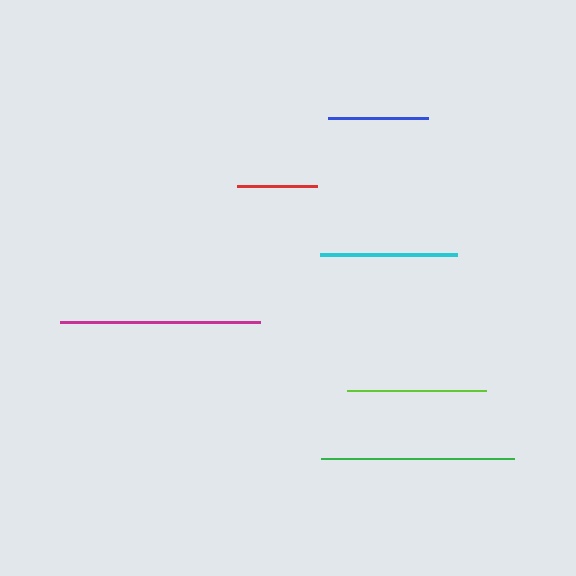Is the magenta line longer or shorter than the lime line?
The magenta line is longer than the lime line.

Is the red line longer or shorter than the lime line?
The lime line is longer than the red line.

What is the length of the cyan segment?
The cyan segment is approximately 137 pixels long.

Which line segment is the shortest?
The red line is the shortest at approximately 80 pixels.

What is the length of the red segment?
The red segment is approximately 80 pixels long.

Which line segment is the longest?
The magenta line is the longest at approximately 201 pixels.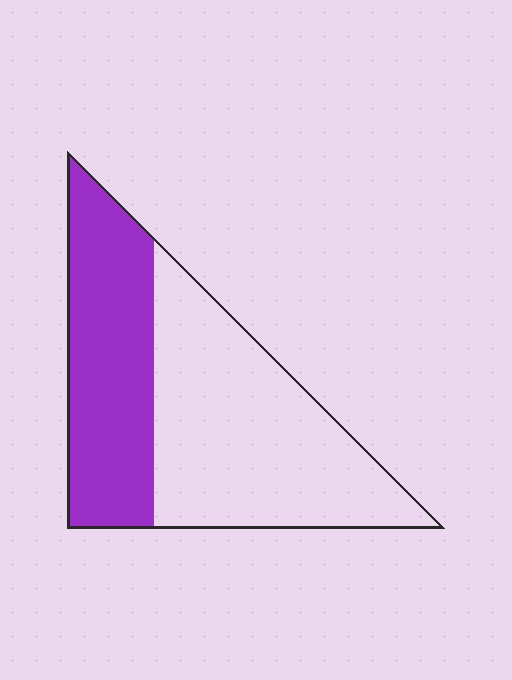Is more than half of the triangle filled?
No.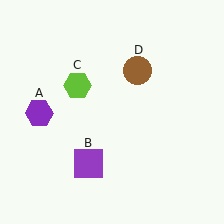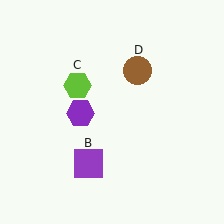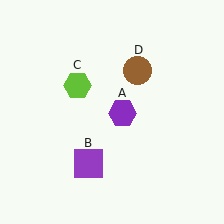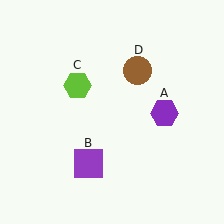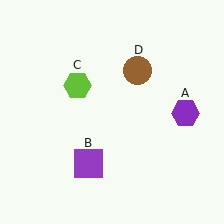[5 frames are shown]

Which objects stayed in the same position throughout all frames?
Purple square (object B) and lime hexagon (object C) and brown circle (object D) remained stationary.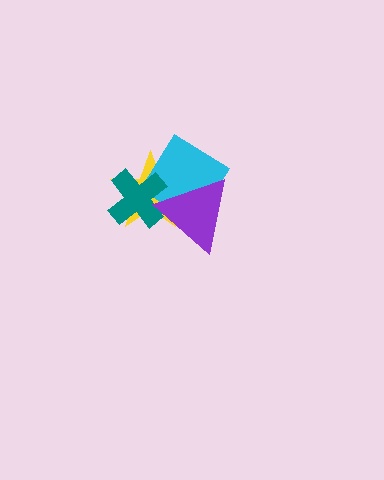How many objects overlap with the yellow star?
3 objects overlap with the yellow star.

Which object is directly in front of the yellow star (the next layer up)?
The cyan diamond is directly in front of the yellow star.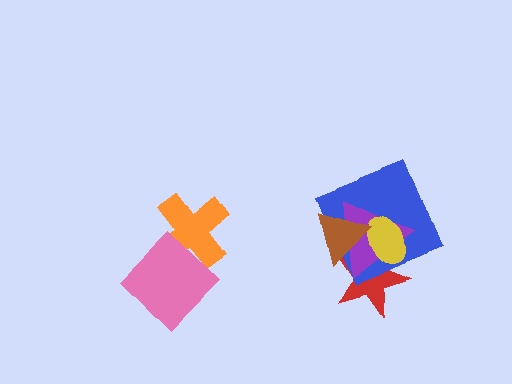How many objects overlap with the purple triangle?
4 objects overlap with the purple triangle.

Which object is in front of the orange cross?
The pink diamond is in front of the orange cross.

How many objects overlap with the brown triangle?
4 objects overlap with the brown triangle.